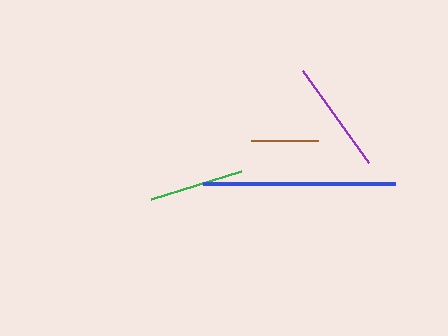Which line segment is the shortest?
The brown line is the shortest at approximately 66 pixels.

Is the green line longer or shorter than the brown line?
The green line is longer than the brown line.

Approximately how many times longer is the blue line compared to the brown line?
The blue line is approximately 2.9 times the length of the brown line.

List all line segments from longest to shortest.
From longest to shortest: blue, purple, green, brown.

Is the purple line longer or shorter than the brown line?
The purple line is longer than the brown line.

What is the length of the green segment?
The green segment is approximately 94 pixels long.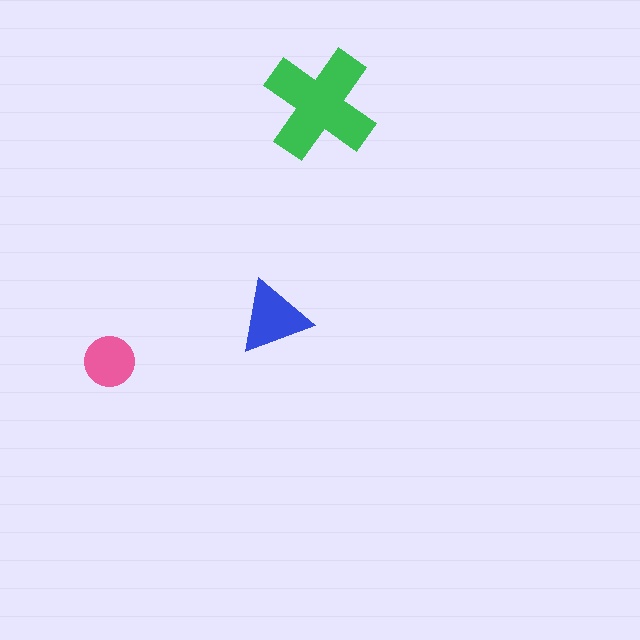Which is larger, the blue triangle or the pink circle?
The blue triangle.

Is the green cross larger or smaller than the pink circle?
Larger.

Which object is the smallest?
The pink circle.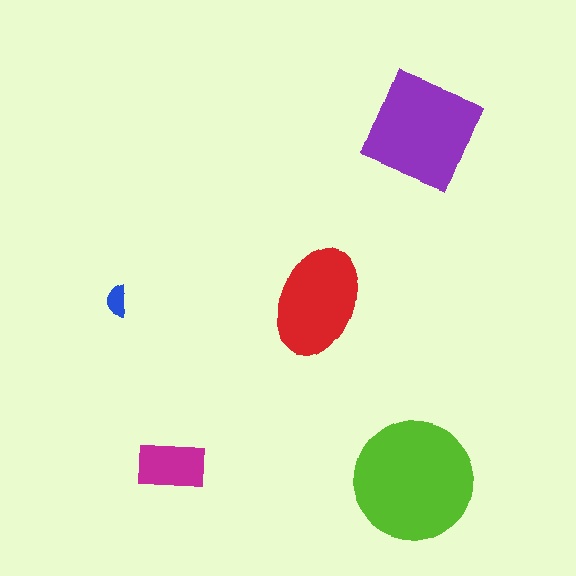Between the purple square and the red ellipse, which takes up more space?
The purple square.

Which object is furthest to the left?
The blue semicircle is leftmost.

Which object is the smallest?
The blue semicircle.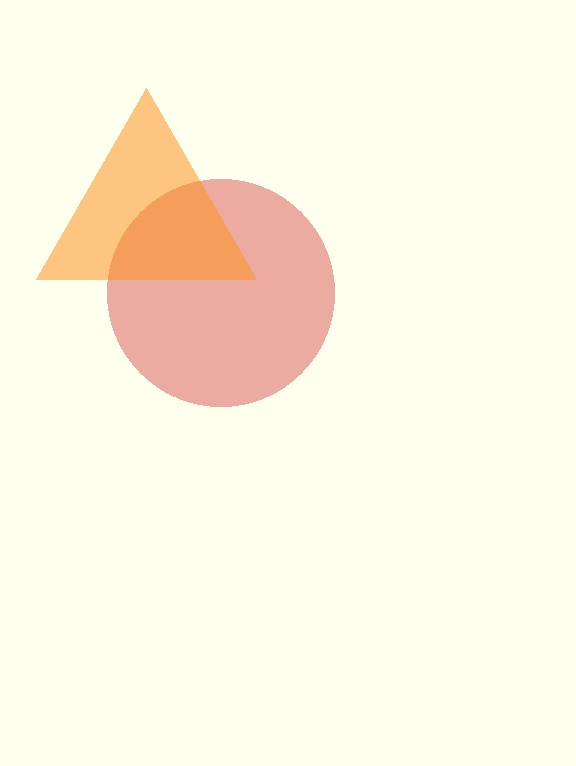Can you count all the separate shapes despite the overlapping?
Yes, there are 2 separate shapes.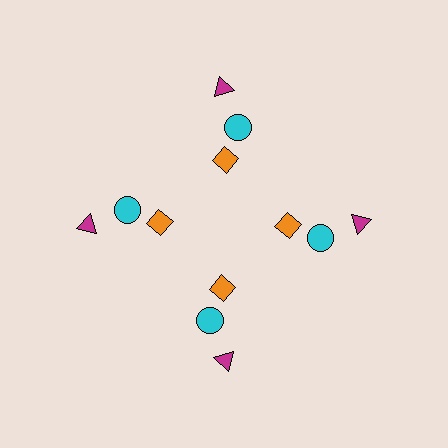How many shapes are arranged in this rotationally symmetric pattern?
There are 12 shapes, arranged in 4 groups of 3.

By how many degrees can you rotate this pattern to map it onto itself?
The pattern maps onto itself every 90 degrees of rotation.